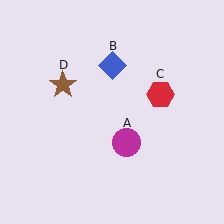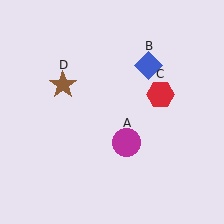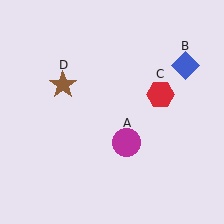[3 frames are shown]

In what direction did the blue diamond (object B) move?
The blue diamond (object B) moved right.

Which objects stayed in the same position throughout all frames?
Magenta circle (object A) and red hexagon (object C) and brown star (object D) remained stationary.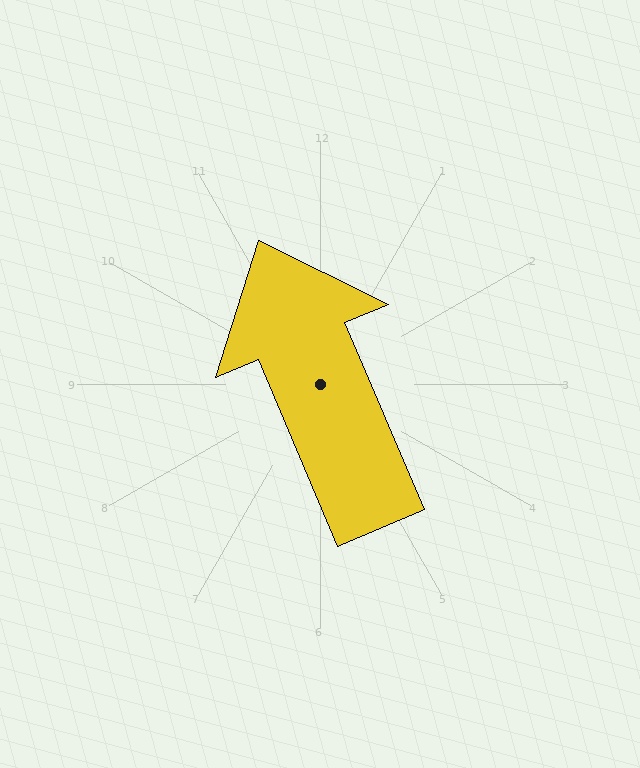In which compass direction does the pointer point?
Northwest.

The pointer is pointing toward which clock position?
Roughly 11 o'clock.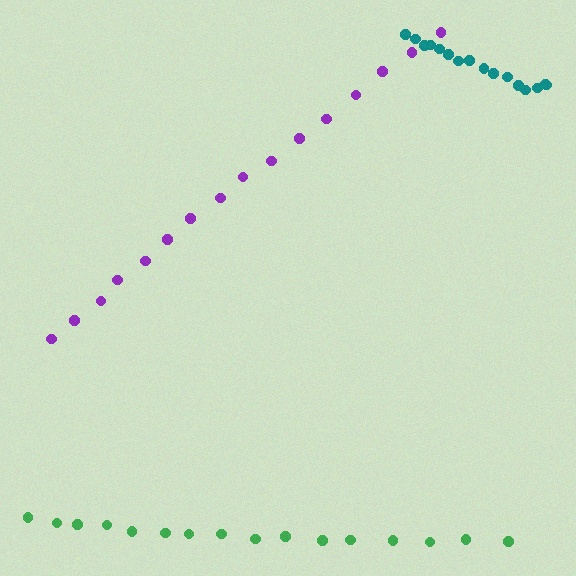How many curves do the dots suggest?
There are 3 distinct paths.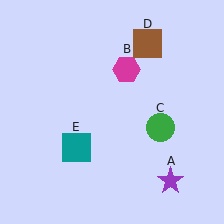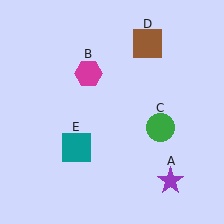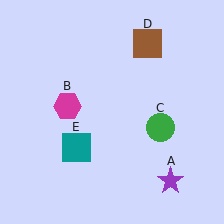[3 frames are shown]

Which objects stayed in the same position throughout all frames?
Purple star (object A) and green circle (object C) and brown square (object D) and teal square (object E) remained stationary.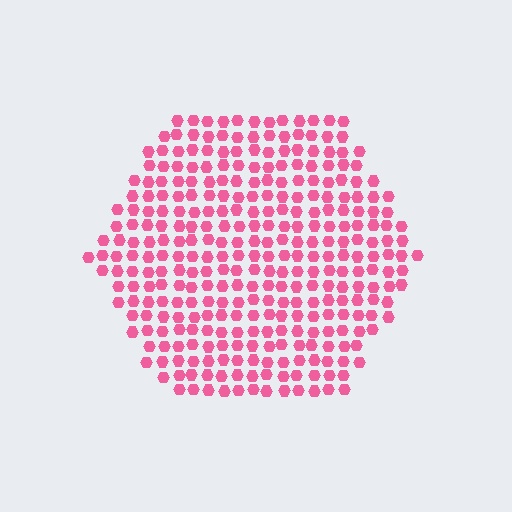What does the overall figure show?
The overall figure shows a hexagon.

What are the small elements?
The small elements are hexagons.